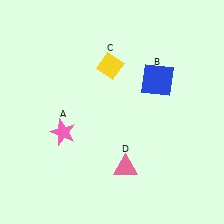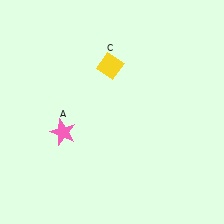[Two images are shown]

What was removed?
The pink triangle (D), the blue square (B) were removed in Image 2.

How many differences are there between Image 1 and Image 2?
There are 2 differences between the two images.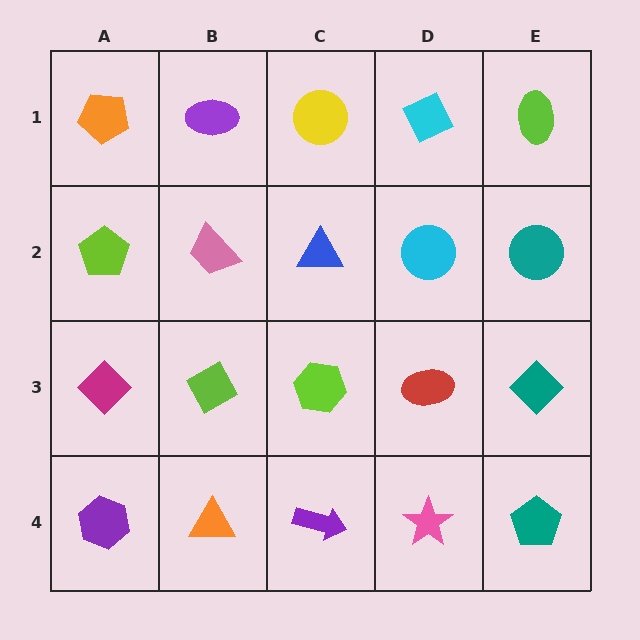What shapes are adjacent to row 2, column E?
A lime ellipse (row 1, column E), a teal diamond (row 3, column E), a cyan circle (row 2, column D).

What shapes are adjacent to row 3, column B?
A pink trapezoid (row 2, column B), an orange triangle (row 4, column B), a magenta diamond (row 3, column A), a lime hexagon (row 3, column C).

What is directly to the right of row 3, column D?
A teal diamond.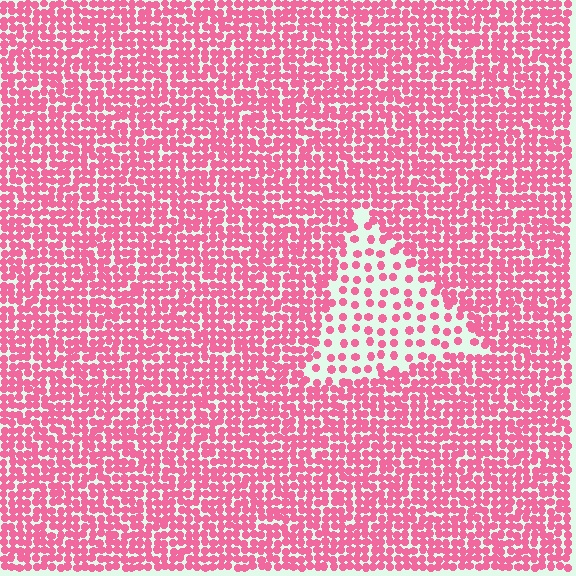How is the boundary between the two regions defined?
The boundary is defined by a change in element density (approximately 2.6x ratio). All elements are the same color, size, and shape.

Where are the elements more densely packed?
The elements are more densely packed outside the triangle boundary.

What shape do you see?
I see a triangle.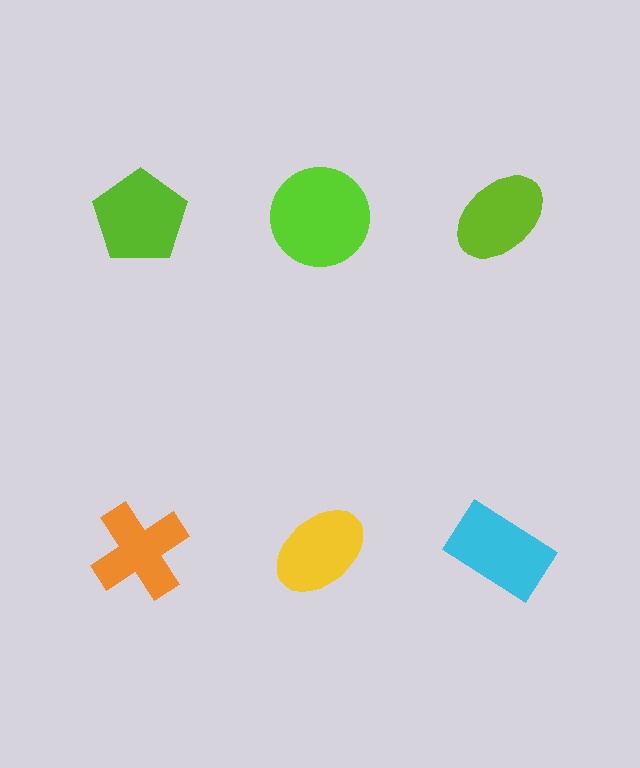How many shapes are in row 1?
3 shapes.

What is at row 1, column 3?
A lime ellipse.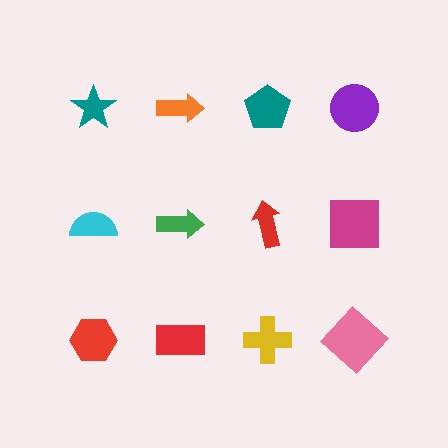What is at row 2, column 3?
A red arrow.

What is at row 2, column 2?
A green arrow.